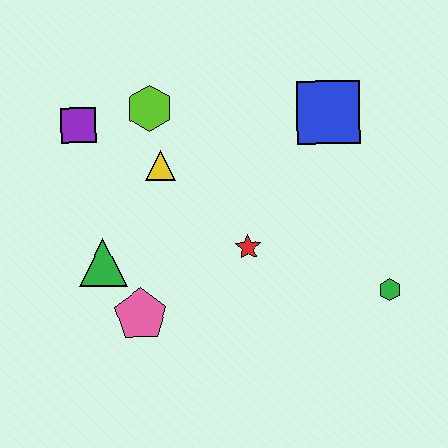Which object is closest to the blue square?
The red star is closest to the blue square.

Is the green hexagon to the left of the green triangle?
No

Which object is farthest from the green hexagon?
The purple square is farthest from the green hexagon.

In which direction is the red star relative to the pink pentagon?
The red star is to the right of the pink pentagon.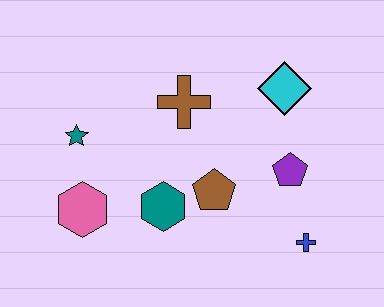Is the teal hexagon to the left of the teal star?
No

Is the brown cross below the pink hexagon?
No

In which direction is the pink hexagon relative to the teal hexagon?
The pink hexagon is to the left of the teal hexagon.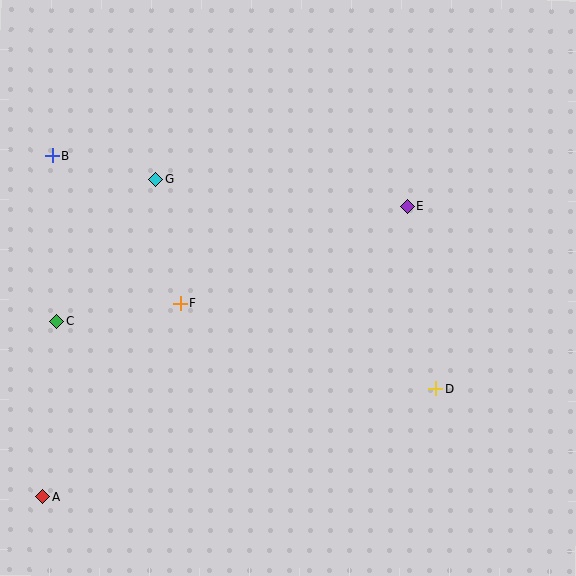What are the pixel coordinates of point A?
Point A is at (42, 496).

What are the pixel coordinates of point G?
Point G is at (156, 179).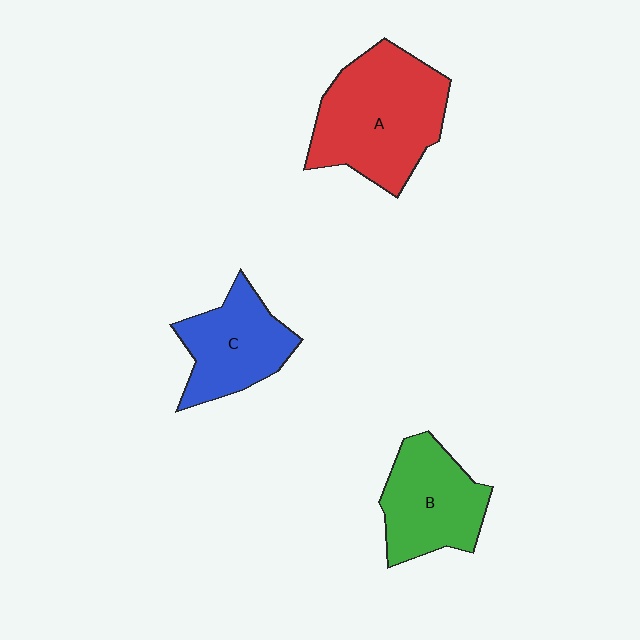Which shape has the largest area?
Shape A (red).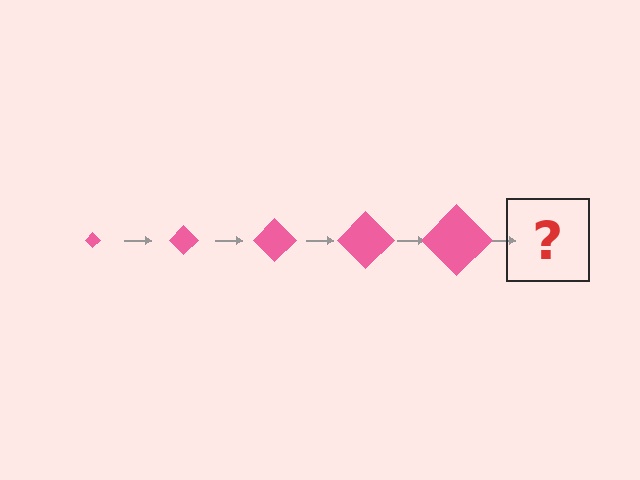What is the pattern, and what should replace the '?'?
The pattern is that the diamond gets progressively larger each step. The '?' should be a pink diamond, larger than the previous one.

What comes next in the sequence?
The next element should be a pink diamond, larger than the previous one.